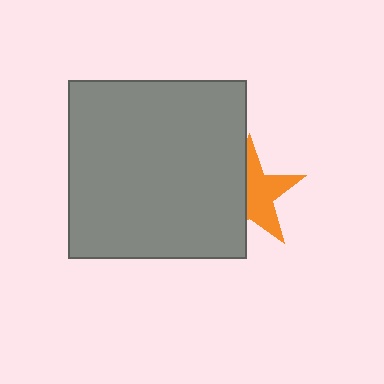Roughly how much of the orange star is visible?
About half of it is visible (roughly 53%).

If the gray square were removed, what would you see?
You would see the complete orange star.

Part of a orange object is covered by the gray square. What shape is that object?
It is a star.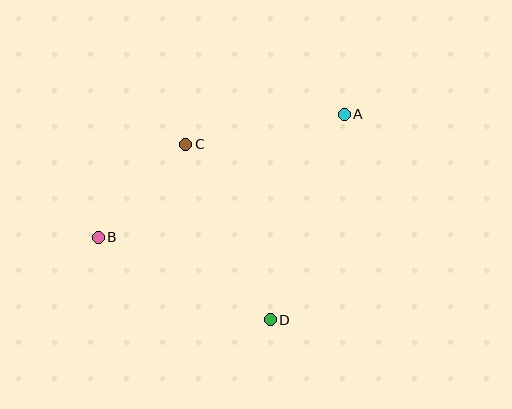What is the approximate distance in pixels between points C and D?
The distance between C and D is approximately 195 pixels.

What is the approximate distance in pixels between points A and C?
The distance between A and C is approximately 161 pixels.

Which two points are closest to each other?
Points B and C are closest to each other.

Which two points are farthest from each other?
Points A and B are farthest from each other.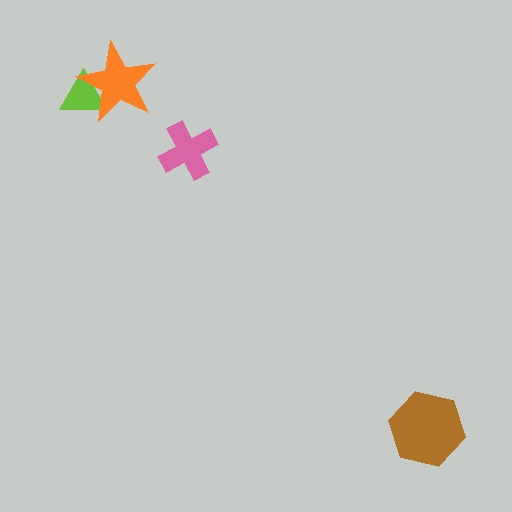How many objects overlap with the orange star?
1 object overlaps with the orange star.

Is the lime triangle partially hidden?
Yes, it is partially covered by another shape.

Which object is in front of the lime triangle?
The orange star is in front of the lime triangle.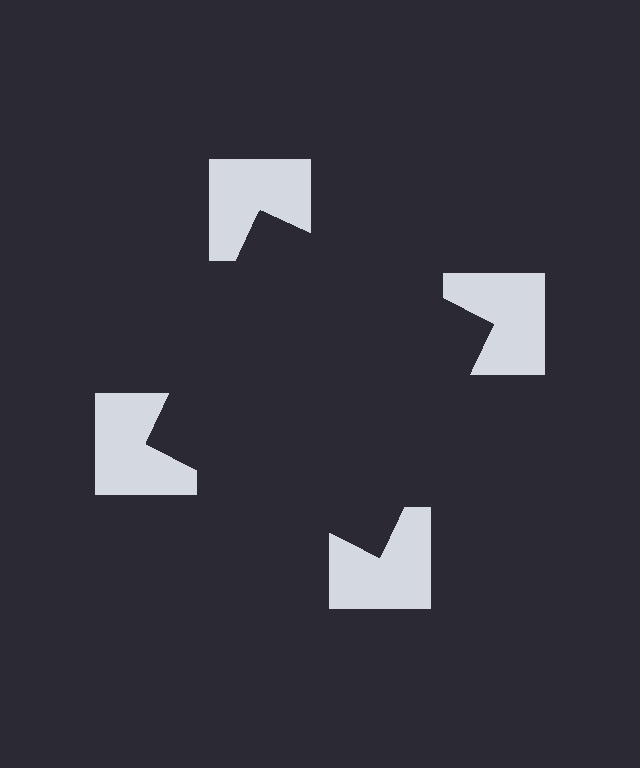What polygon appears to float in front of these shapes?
An illusory square — its edges are inferred from the aligned wedge cuts in the notched squares, not physically drawn.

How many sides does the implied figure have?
4 sides.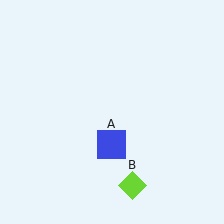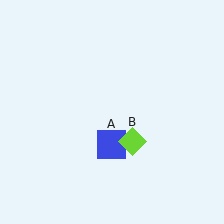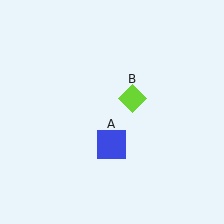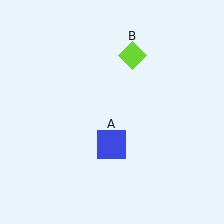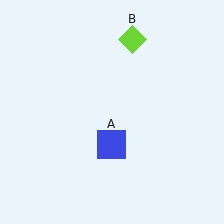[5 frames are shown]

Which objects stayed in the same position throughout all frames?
Blue square (object A) remained stationary.